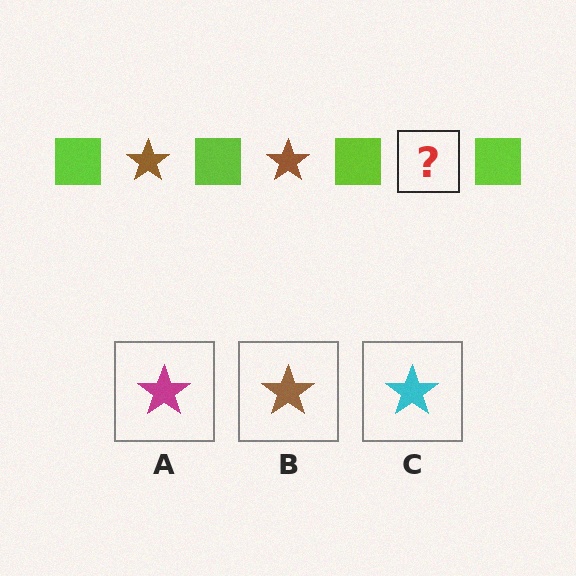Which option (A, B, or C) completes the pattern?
B.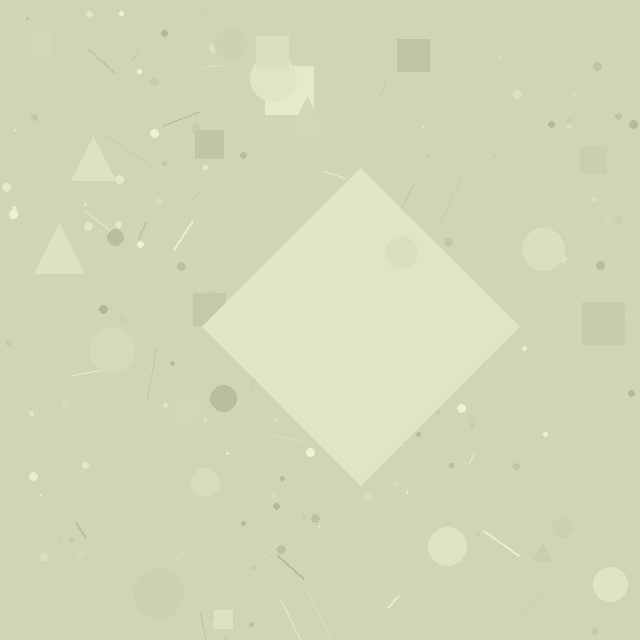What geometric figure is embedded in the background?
A diamond is embedded in the background.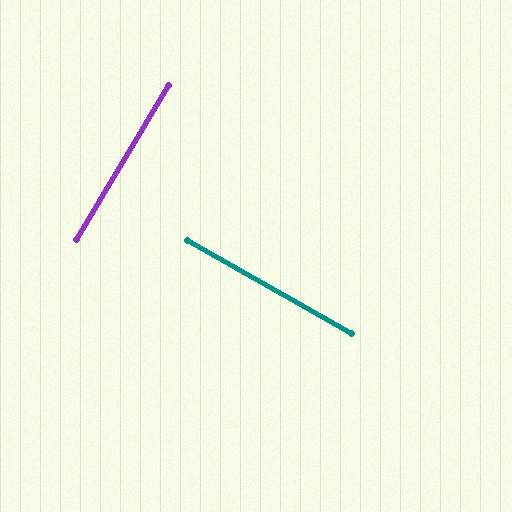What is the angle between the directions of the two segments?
Approximately 89 degrees.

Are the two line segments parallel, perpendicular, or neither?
Perpendicular — they meet at approximately 89°.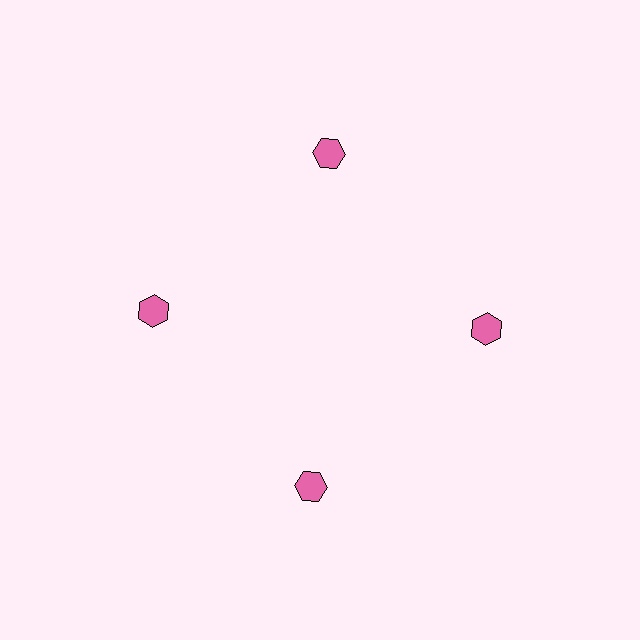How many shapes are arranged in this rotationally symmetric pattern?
There are 4 shapes, arranged in 4 groups of 1.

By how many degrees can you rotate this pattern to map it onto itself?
The pattern maps onto itself every 90 degrees of rotation.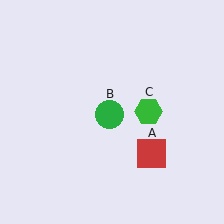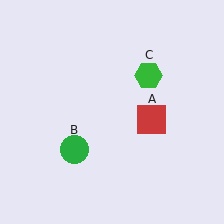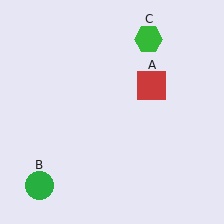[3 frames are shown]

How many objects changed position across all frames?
3 objects changed position: red square (object A), green circle (object B), green hexagon (object C).